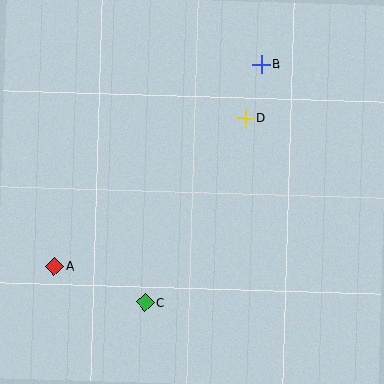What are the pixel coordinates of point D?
Point D is at (246, 118).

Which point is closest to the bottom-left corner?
Point A is closest to the bottom-left corner.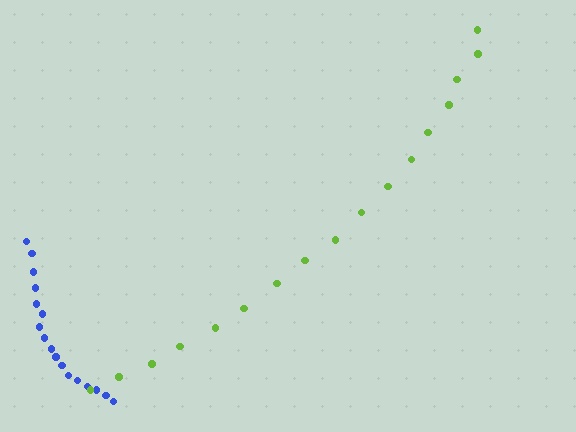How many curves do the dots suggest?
There are 2 distinct paths.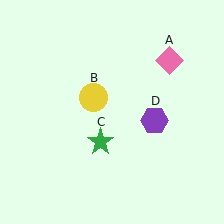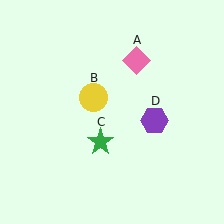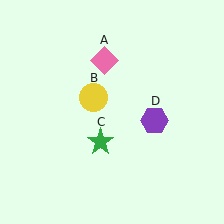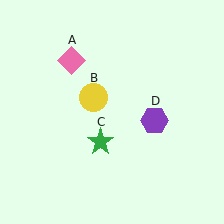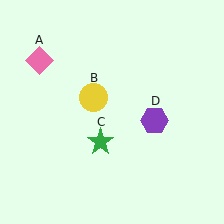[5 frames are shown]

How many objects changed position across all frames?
1 object changed position: pink diamond (object A).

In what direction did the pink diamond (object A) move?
The pink diamond (object A) moved left.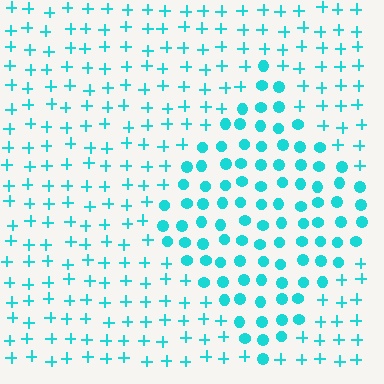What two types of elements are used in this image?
The image uses circles inside the diamond region and plus signs outside it.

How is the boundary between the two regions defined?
The boundary is defined by a change in element shape: circles inside vs. plus signs outside. All elements share the same color and spacing.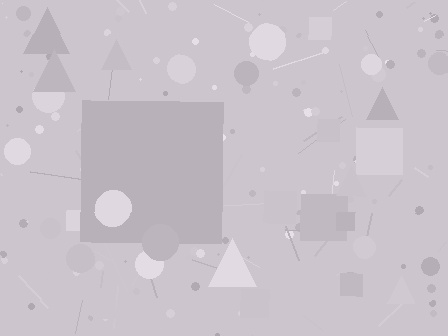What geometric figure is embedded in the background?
A square is embedded in the background.